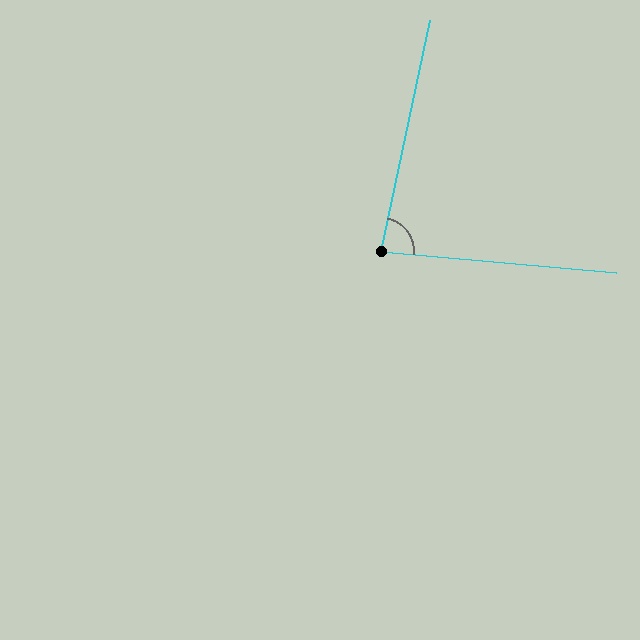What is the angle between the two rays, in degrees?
Approximately 83 degrees.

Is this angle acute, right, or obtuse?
It is acute.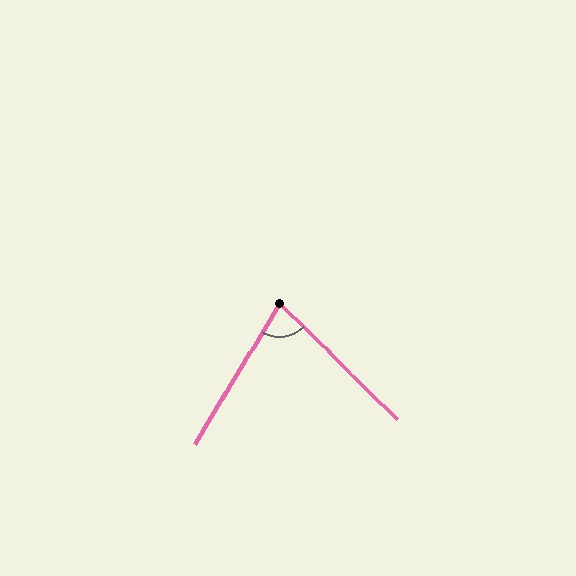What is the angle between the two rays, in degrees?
Approximately 77 degrees.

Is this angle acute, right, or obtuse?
It is acute.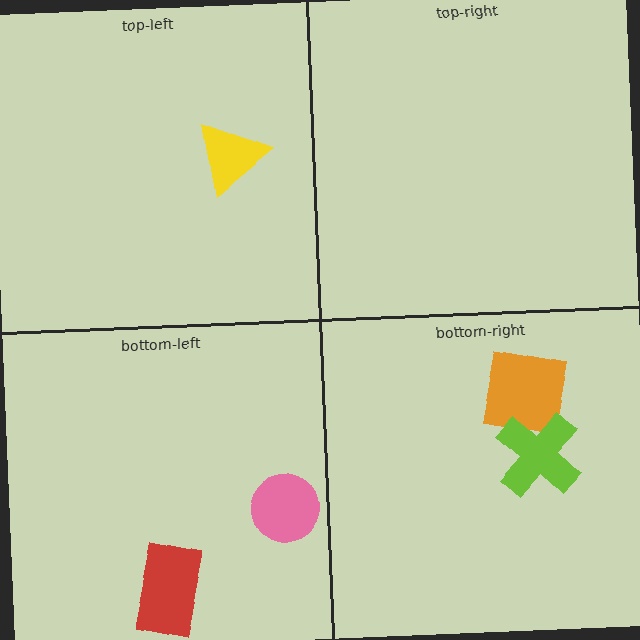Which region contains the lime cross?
The bottom-right region.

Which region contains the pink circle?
The bottom-left region.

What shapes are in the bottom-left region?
The pink circle, the red rectangle.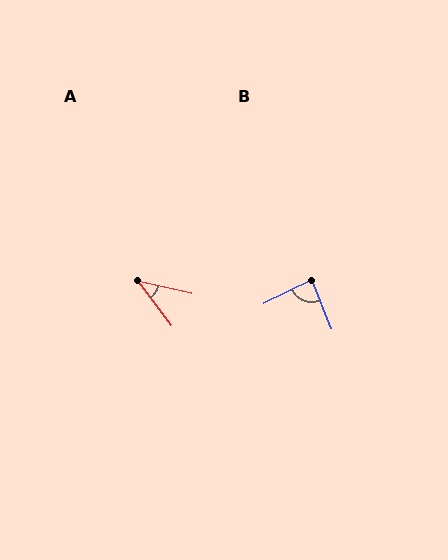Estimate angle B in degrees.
Approximately 86 degrees.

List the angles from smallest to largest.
A (41°), B (86°).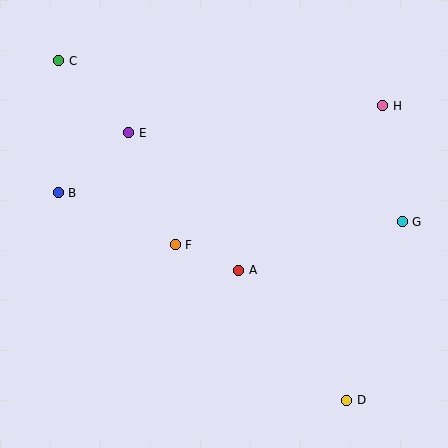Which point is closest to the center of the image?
Point A at (239, 270) is closest to the center.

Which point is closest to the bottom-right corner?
Point D is closest to the bottom-right corner.